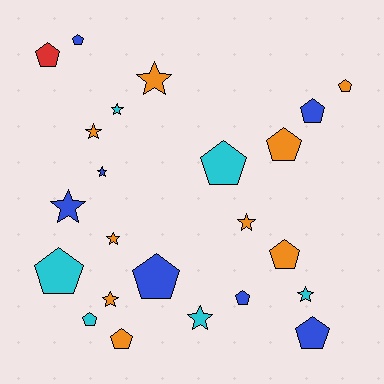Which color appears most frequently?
Orange, with 9 objects.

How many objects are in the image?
There are 23 objects.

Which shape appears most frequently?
Pentagon, with 13 objects.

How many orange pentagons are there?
There are 4 orange pentagons.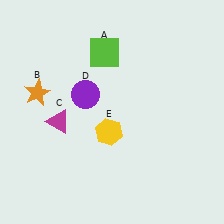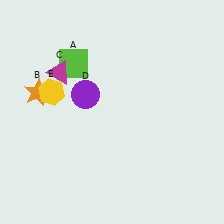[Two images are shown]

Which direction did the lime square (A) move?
The lime square (A) moved left.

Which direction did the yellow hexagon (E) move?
The yellow hexagon (E) moved left.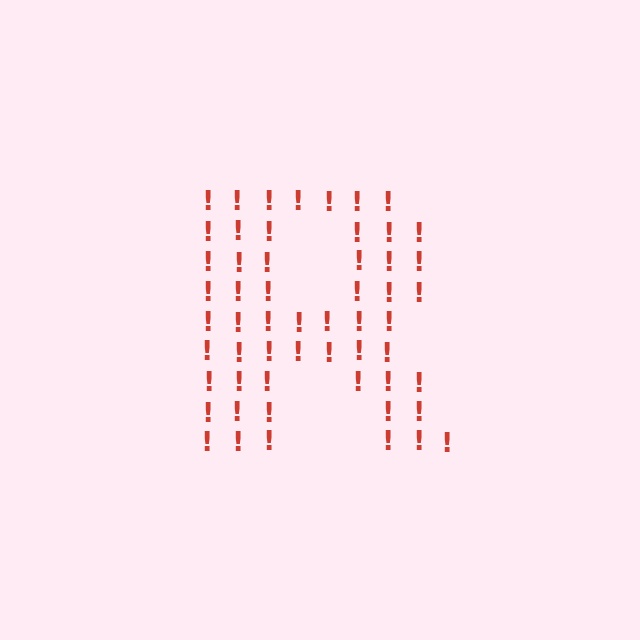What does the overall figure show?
The overall figure shows the letter R.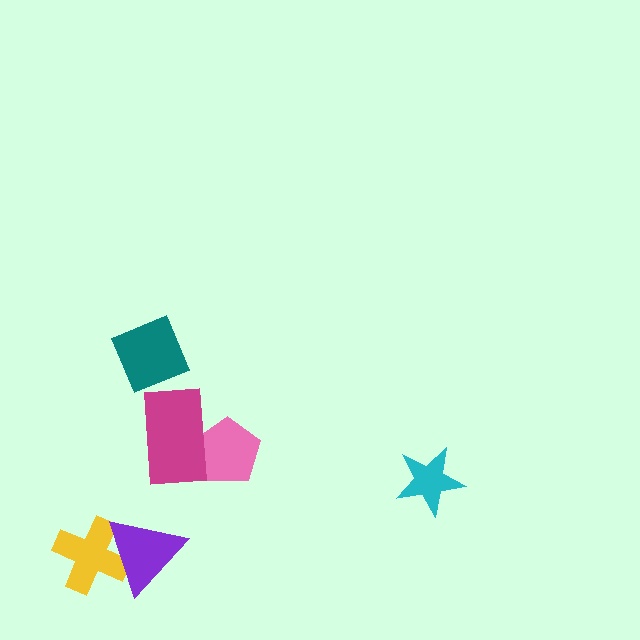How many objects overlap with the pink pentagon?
1 object overlaps with the pink pentagon.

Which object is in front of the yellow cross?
The purple triangle is in front of the yellow cross.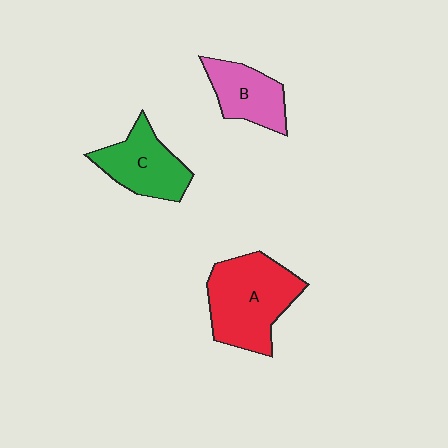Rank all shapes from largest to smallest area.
From largest to smallest: A (red), C (green), B (pink).